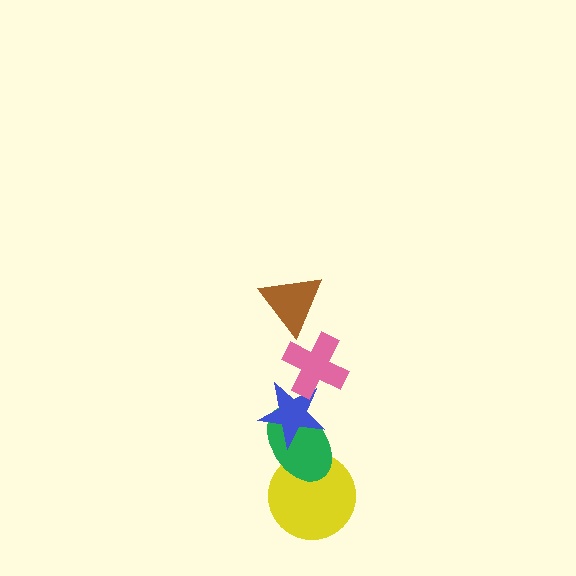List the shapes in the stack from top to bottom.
From top to bottom: the brown triangle, the pink cross, the blue star, the green ellipse, the yellow circle.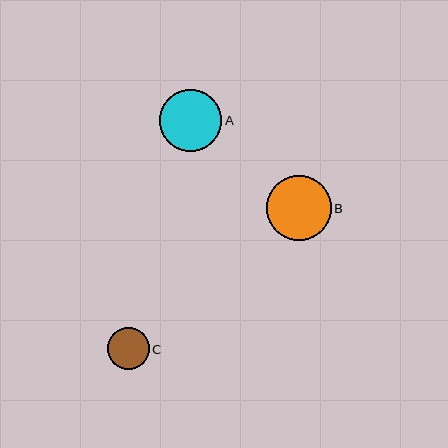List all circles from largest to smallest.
From largest to smallest: B, A, C.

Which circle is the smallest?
Circle C is the smallest with a size of approximately 41 pixels.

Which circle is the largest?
Circle B is the largest with a size of approximately 65 pixels.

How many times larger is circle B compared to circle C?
Circle B is approximately 1.6 times the size of circle C.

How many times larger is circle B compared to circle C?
Circle B is approximately 1.6 times the size of circle C.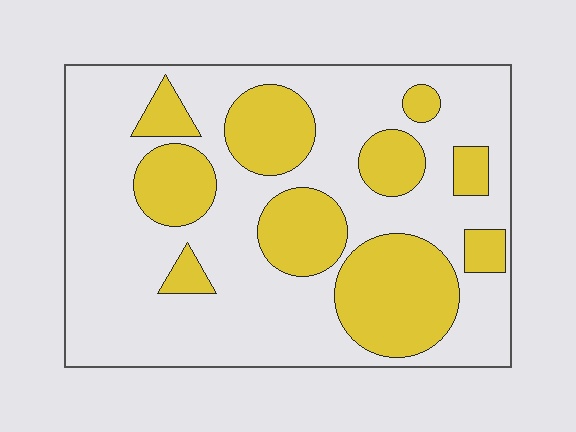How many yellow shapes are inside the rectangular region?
10.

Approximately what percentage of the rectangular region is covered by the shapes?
Approximately 30%.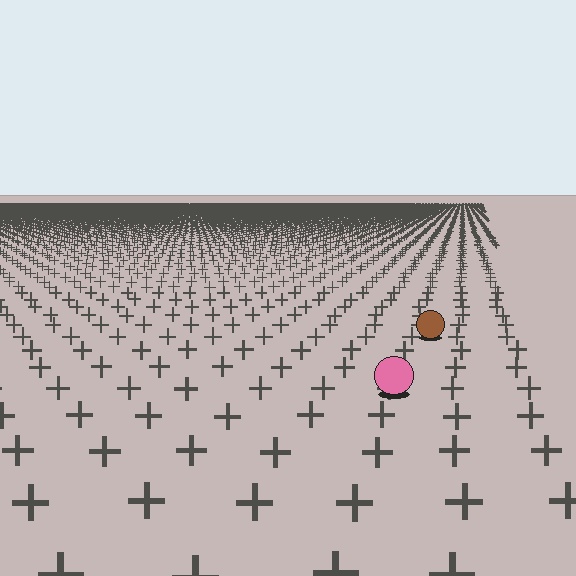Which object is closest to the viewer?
The pink circle is closest. The texture marks near it are larger and more spread out.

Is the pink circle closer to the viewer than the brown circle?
Yes. The pink circle is closer — you can tell from the texture gradient: the ground texture is coarser near it.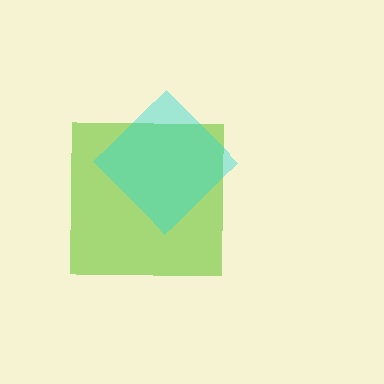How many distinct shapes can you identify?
There are 2 distinct shapes: a lime square, a cyan diamond.